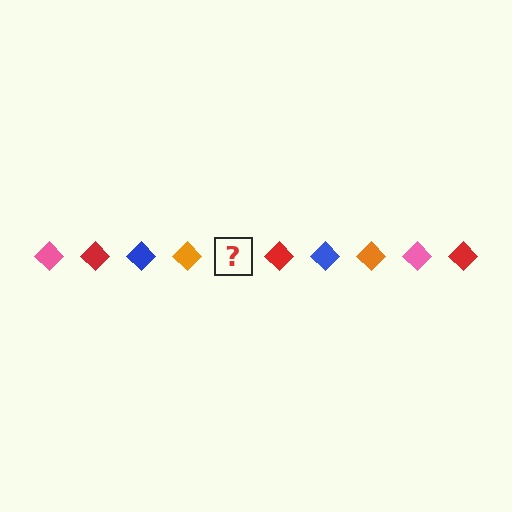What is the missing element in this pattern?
The missing element is a pink diamond.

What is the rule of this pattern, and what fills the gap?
The rule is that the pattern cycles through pink, red, blue, orange diamonds. The gap should be filled with a pink diamond.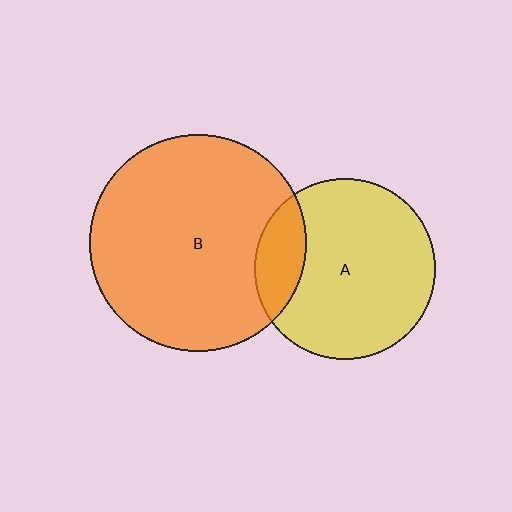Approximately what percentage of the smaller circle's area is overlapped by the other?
Approximately 20%.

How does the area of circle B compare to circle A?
Approximately 1.4 times.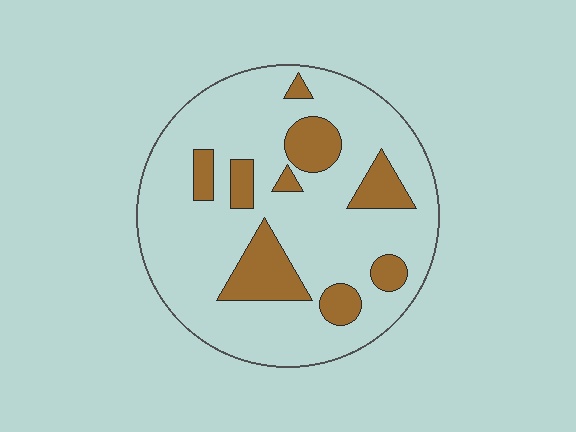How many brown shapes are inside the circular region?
9.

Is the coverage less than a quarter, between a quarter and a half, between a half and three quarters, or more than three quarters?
Less than a quarter.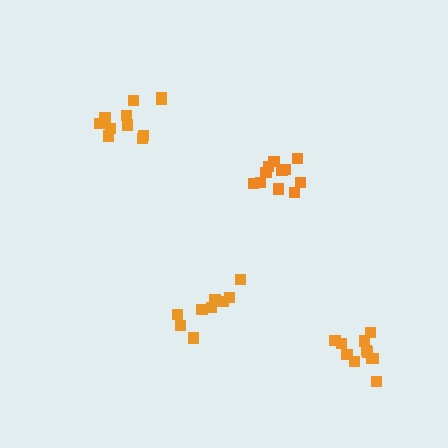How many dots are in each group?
Group 1: 10 dots, Group 2: 11 dots, Group 3: 11 dots, Group 4: 11 dots (43 total).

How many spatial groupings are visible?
There are 4 spatial groupings.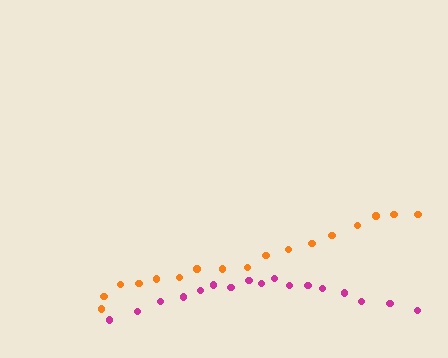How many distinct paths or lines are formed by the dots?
There are 2 distinct paths.